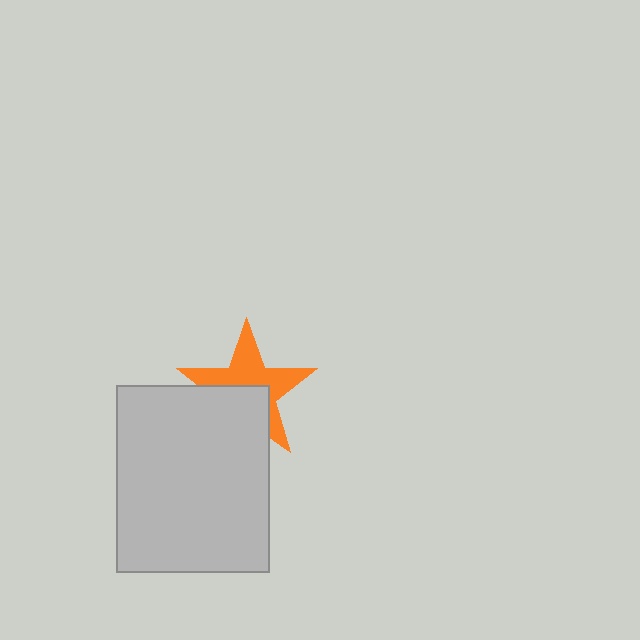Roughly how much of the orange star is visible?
About half of it is visible (roughly 58%).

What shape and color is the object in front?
The object in front is a light gray rectangle.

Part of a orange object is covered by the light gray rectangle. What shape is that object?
It is a star.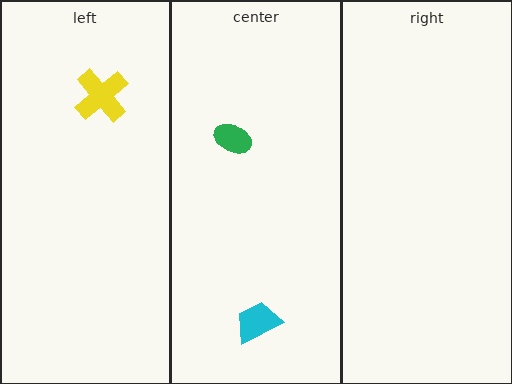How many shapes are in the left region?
1.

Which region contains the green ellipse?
The center region.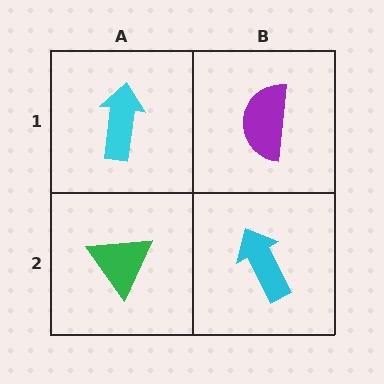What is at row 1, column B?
A purple semicircle.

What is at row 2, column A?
A green triangle.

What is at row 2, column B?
A cyan arrow.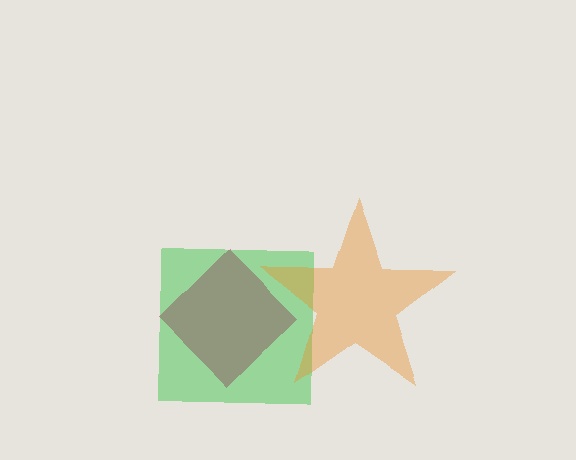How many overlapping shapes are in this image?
There are 3 overlapping shapes in the image.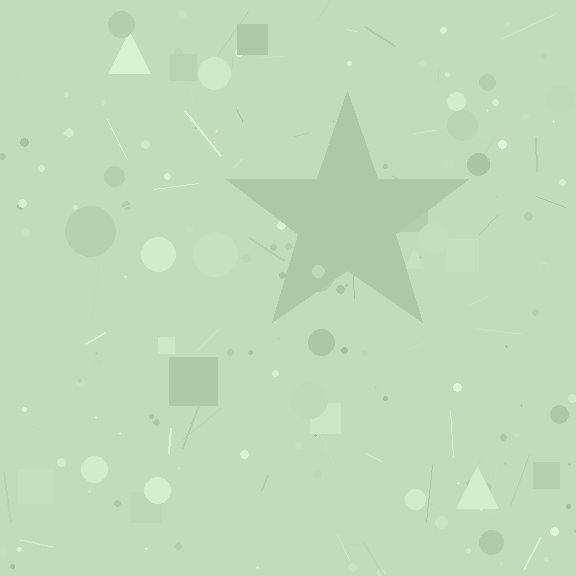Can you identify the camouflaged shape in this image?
The camouflaged shape is a star.